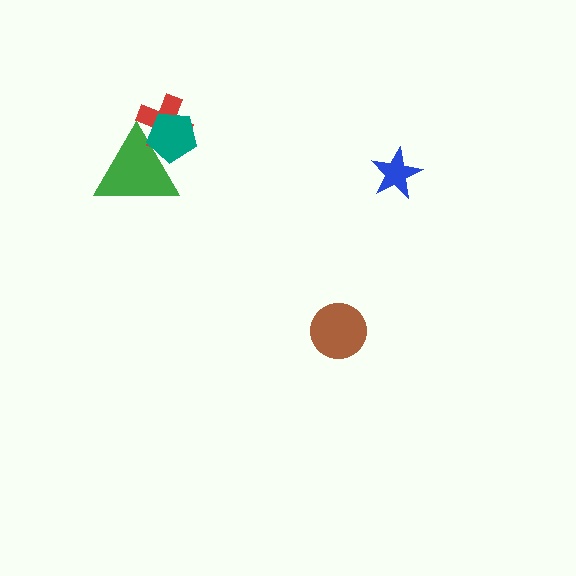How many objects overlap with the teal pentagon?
2 objects overlap with the teal pentagon.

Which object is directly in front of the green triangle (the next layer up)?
The red cross is directly in front of the green triangle.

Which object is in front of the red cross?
The teal pentagon is in front of the red cross.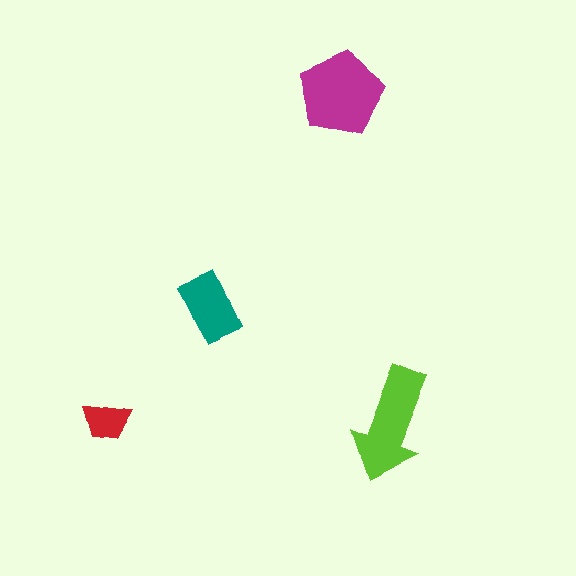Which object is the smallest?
The red trapezoid.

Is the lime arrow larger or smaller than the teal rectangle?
Larger.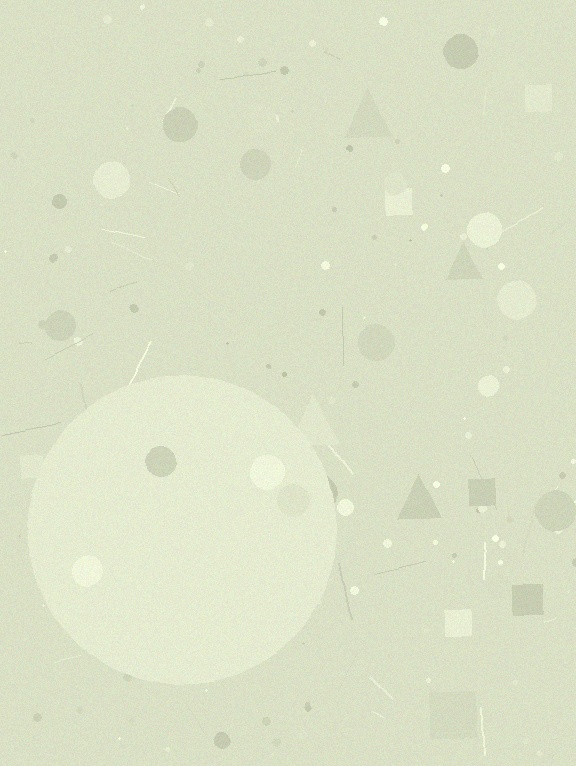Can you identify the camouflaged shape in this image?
The camouflaged shape is a circle.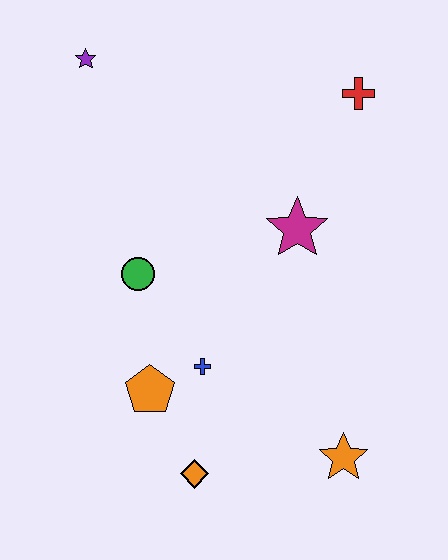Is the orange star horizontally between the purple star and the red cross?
Yes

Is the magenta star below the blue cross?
No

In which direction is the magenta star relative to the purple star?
The magenta star is to the right of the purple star.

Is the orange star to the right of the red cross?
No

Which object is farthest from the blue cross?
The purple star is farthest from the blue cross.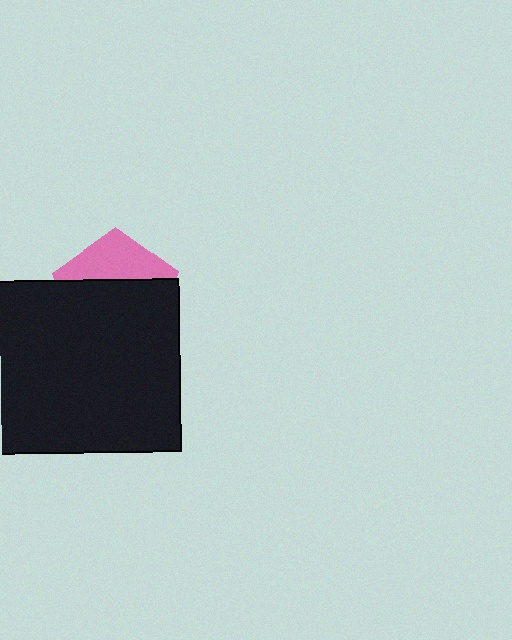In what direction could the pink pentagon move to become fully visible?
The pink pentagon could move up. That would shift it out from behind the black rectangle entirely.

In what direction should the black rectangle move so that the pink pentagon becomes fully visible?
The black rectangle should move down. That is the shortest direction to clear the overlap and leave the pink pentagon fully visible.